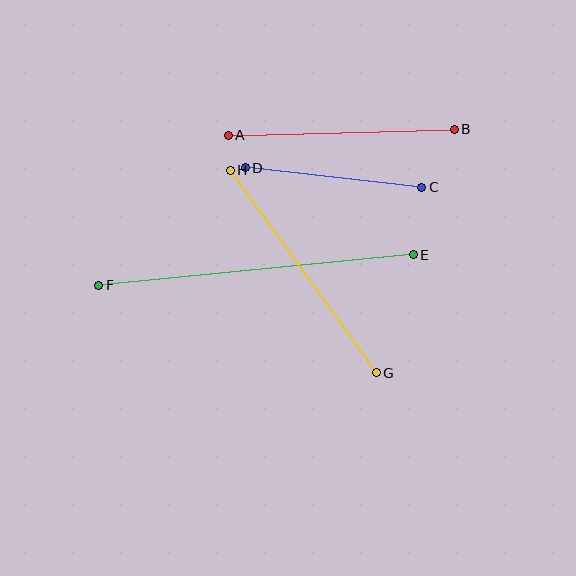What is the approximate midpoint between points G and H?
The midpoint is at approximately (303, 272) pixels.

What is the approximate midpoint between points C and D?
The midpoint is at approximately (334, 178) pixels.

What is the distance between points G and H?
The distance is approximately 249 pixels.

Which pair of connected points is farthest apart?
Points E and F are farthest apart.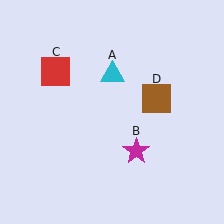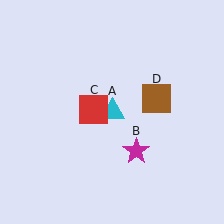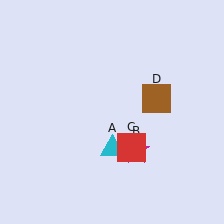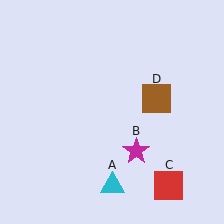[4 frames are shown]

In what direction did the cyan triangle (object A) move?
The cyan triangle (object A) moved down.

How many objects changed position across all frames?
2 objects changed position: cyan triangle (object A), red square (object C).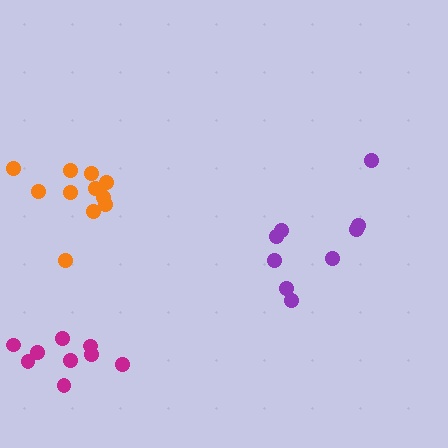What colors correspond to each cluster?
The clusters are colored: purple, magenta, orange.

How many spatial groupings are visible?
There are 3 spatial groupings.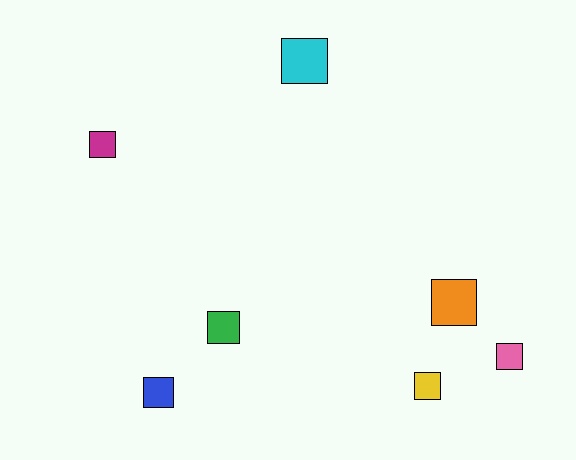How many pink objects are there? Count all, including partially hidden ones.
There is 1 pink object.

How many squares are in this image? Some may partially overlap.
There are 7 squares.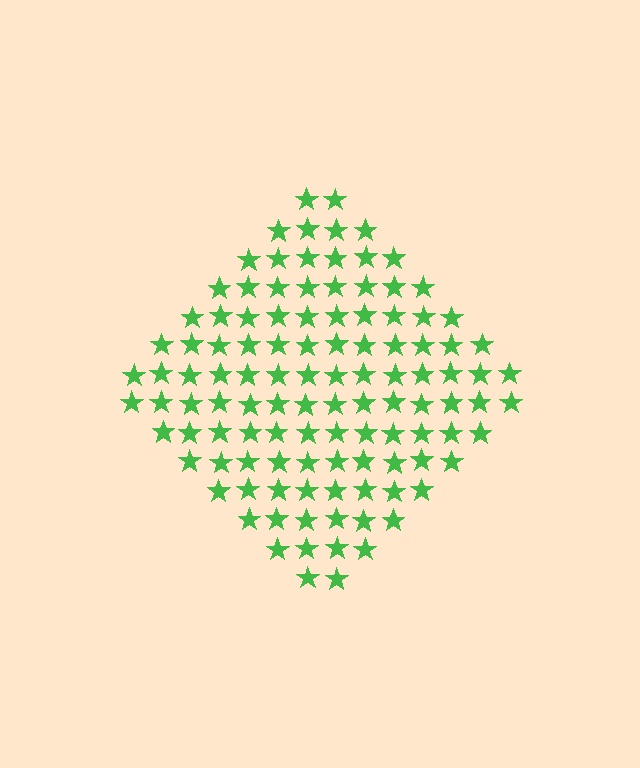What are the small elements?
The small elements are stars.